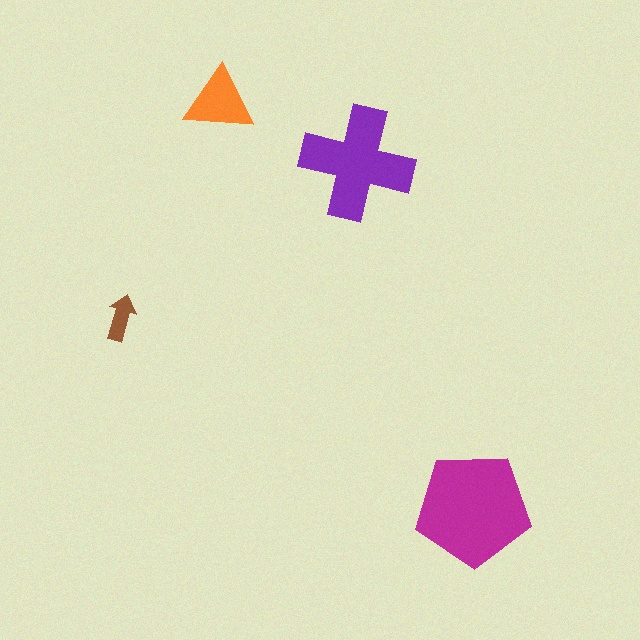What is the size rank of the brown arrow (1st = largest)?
4th.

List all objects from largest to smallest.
The magenta pentagon, the purple cross, the orange triangle, the brown arrow.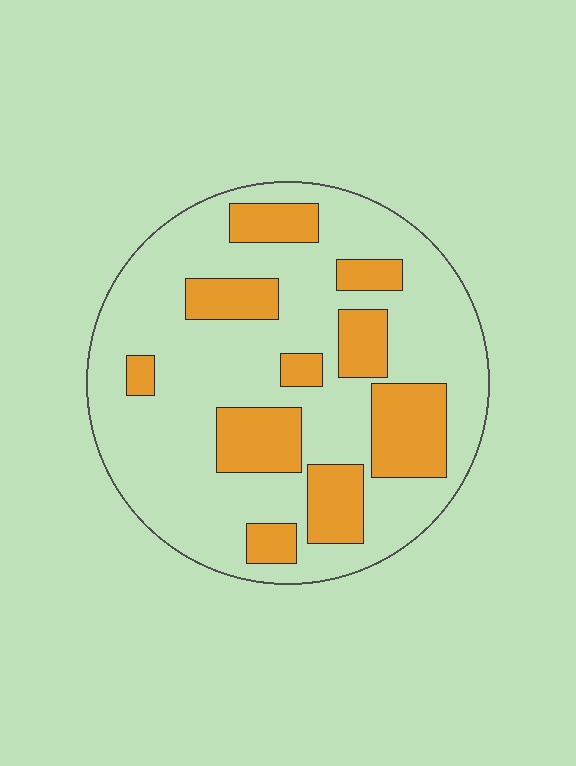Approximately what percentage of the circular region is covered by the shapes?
Approximately 30%.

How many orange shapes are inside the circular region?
10.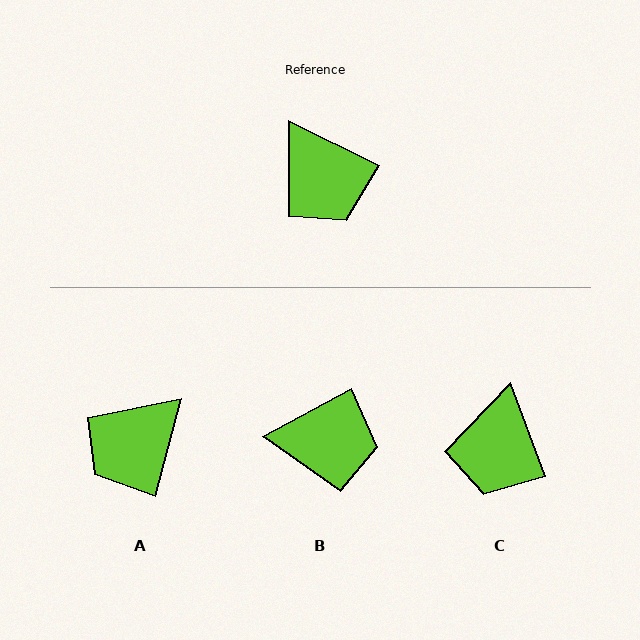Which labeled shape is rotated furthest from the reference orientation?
A, about 79 degrees away.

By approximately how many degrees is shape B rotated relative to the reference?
Approximately 55 degrees counter-clockwise.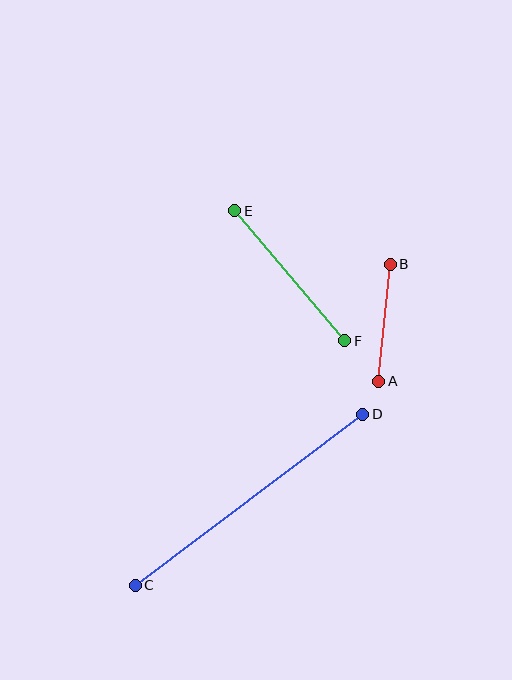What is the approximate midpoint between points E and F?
The midpoint is at approximately (290, 276) pixels.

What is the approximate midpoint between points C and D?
The midpoint is at approximately (249, 500) pixels.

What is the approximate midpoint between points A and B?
The midpoint is at approximately (384, 323) pixels.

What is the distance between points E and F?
The distance is approximately 170 pixels.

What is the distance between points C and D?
The distance is approximately 284 pixels.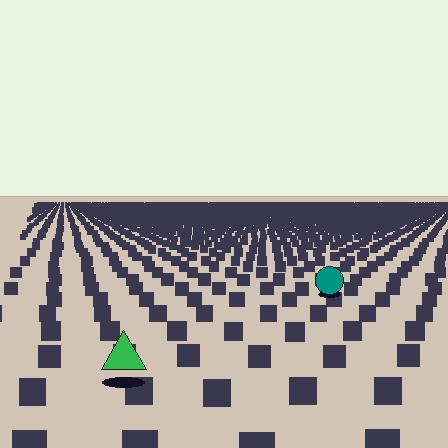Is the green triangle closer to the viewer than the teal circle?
Yes. The green triangle is closer — you can tell from the texture gradient: the ground texture is coarser near it.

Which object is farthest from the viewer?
The teal circle is farthest from the viewer. It appears smaller and the ground texture around it is denser.